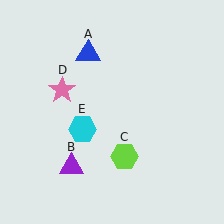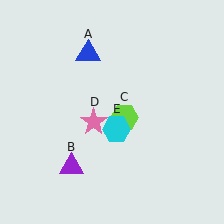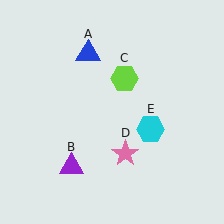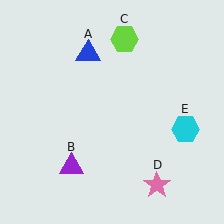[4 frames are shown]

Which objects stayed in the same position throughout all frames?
Blue triangle (object A) and purple triangle (object B) remained stationary.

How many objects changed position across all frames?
3 objects changed position: lime hexagon (object C), pink star (object D), cyan hexagon (object E).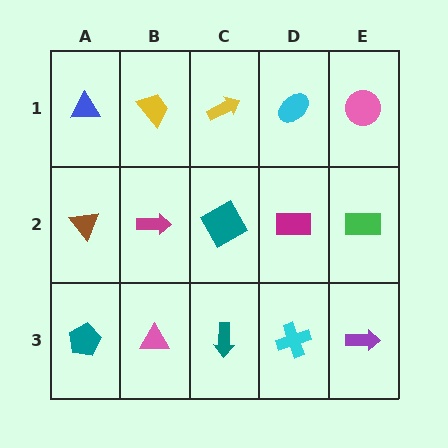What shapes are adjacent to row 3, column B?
A magenta arrow (row 2, column B), a teal pentagon (row 3, column A), a teal arrow (row 3, column C).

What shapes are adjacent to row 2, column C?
A yellow arrow (row 1, column C), a teal arrow (row 3, column C), a magenta arrow (row 2, column B), a magenta rectangle (row 2, column D).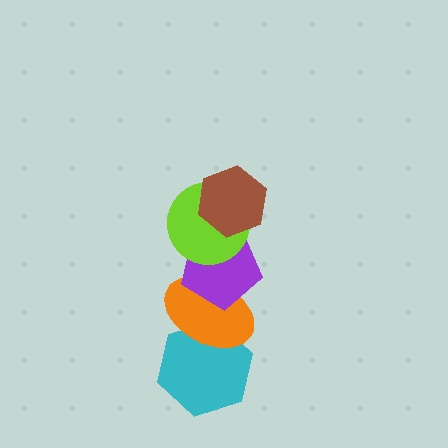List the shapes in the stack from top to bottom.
From top to bottom: the brown hexagon, the lime circle, the purple pentagon, the orange ellipse, the cyan hexagon.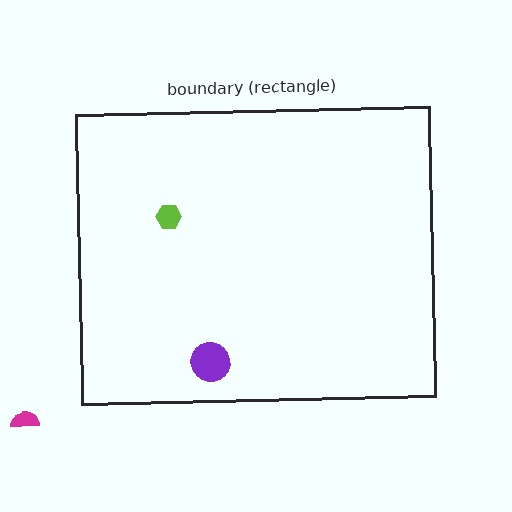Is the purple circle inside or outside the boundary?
Inside.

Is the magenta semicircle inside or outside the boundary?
Outside.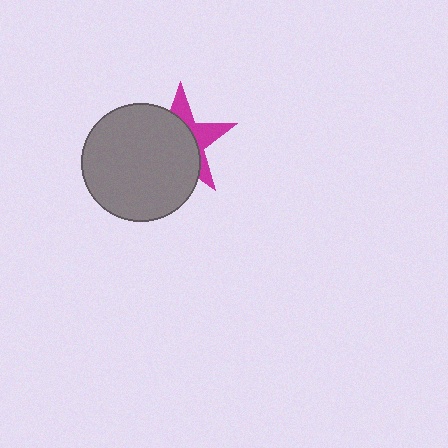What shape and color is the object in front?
The object in front is a gray circle.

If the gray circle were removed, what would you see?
You would see the complete magenta star.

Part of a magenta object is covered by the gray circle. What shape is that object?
It is a star.